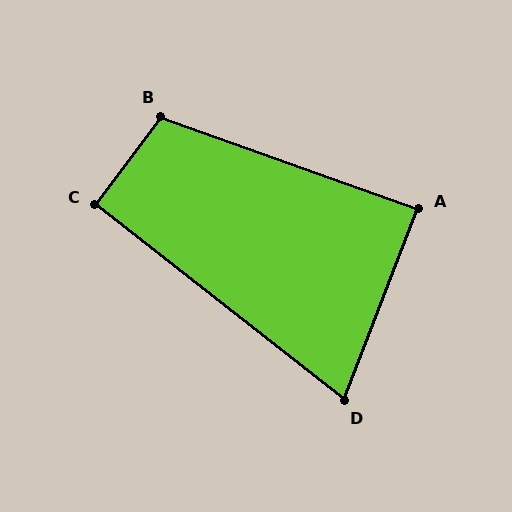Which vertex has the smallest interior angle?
D, at approximately 73 degrees.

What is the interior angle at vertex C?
Approximately 91 degrees (approximately right).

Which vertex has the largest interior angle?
B, at approximately 107 degrees.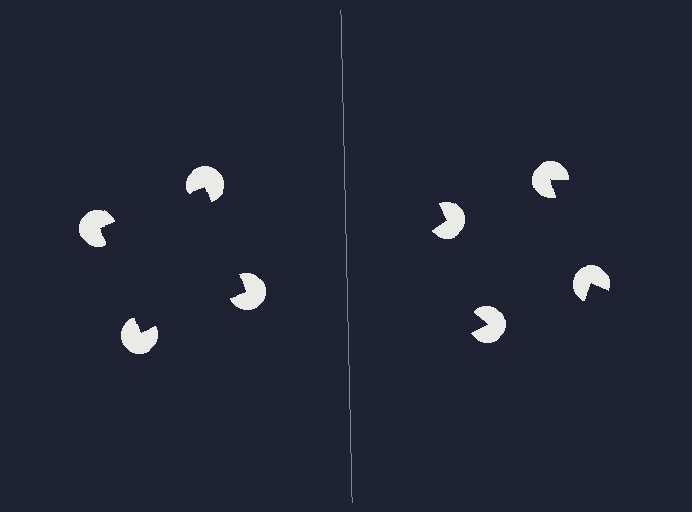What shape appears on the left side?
An illusory square.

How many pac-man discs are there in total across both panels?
8 — 4 on each side.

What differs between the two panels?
The pac-man discs are positioned identically on both sides; only the wedge orientations differ. On the left they align to a square; on the right they are misaligned.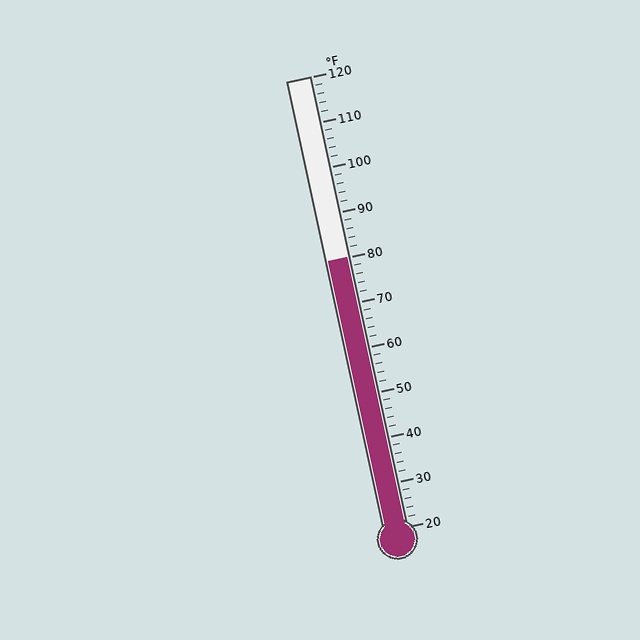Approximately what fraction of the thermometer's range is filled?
The thermometer is filled to approximately 60% of its range.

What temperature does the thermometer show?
The thermometer shows approximately 80°F.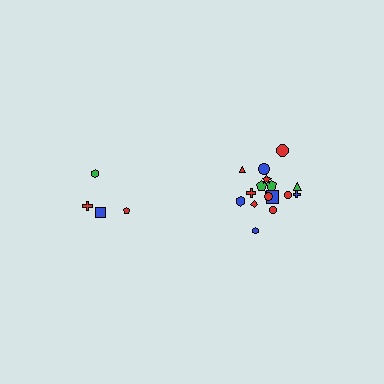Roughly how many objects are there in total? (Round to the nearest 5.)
Roughly 20 objects in total.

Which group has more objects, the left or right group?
The right group.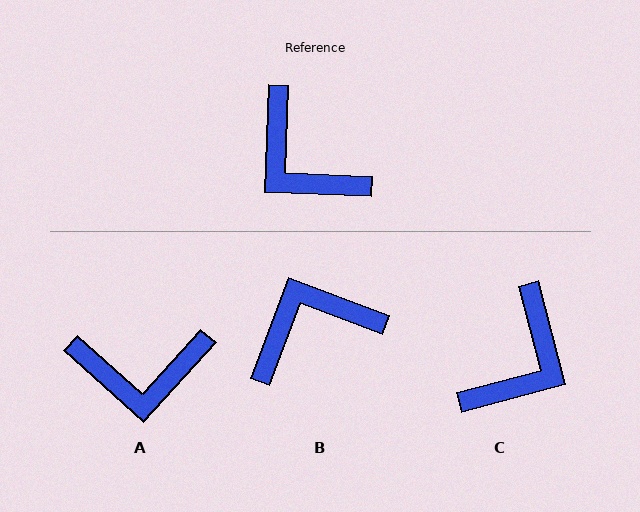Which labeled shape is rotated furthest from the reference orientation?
B, about 108 degrees away.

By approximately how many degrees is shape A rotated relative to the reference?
Approximately 50 degrees counter-clockwise.